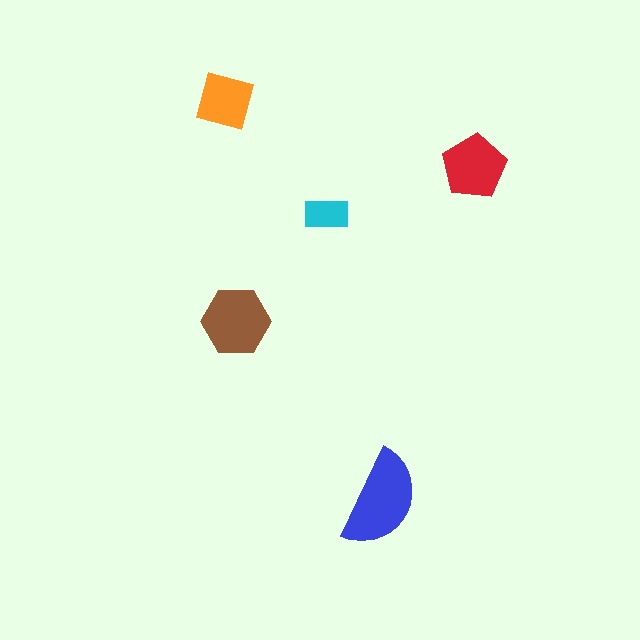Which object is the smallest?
The cyan rectangle.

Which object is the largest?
The blue semicircle.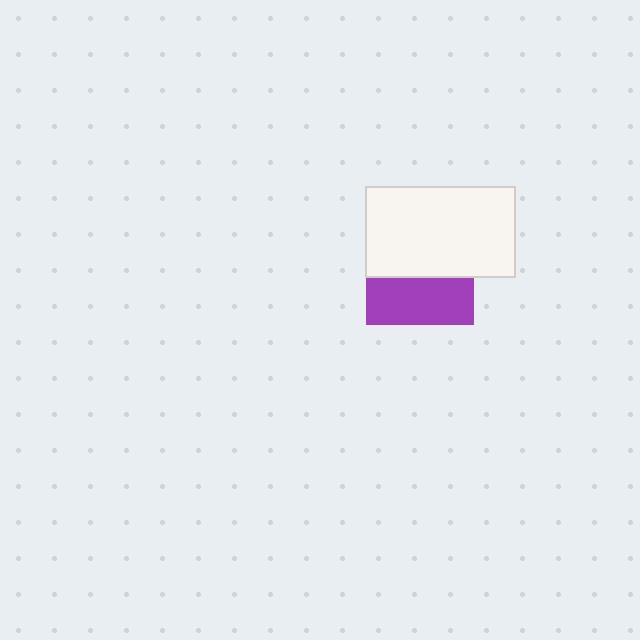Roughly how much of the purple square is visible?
A small part of it is visible (roughly 44%).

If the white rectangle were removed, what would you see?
You would see the complete purple square.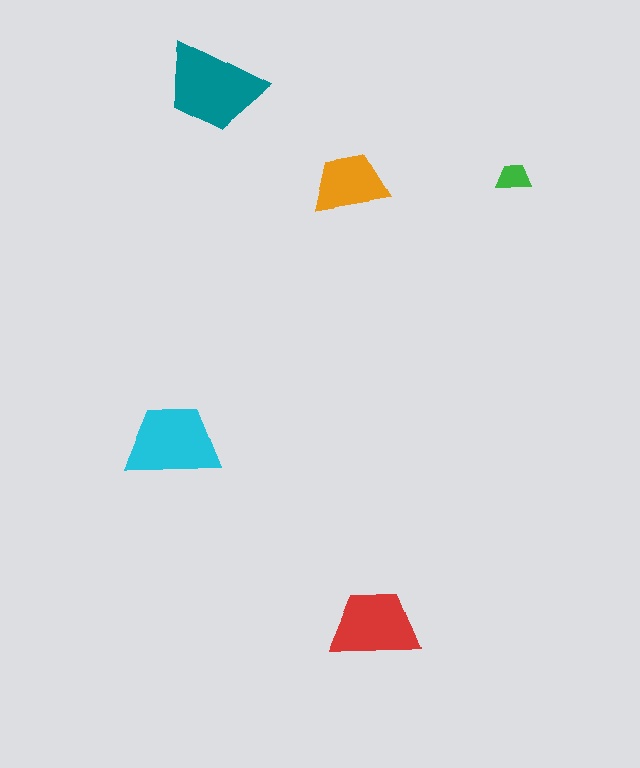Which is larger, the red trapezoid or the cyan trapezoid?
The cyan one.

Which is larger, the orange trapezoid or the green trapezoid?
The orange one.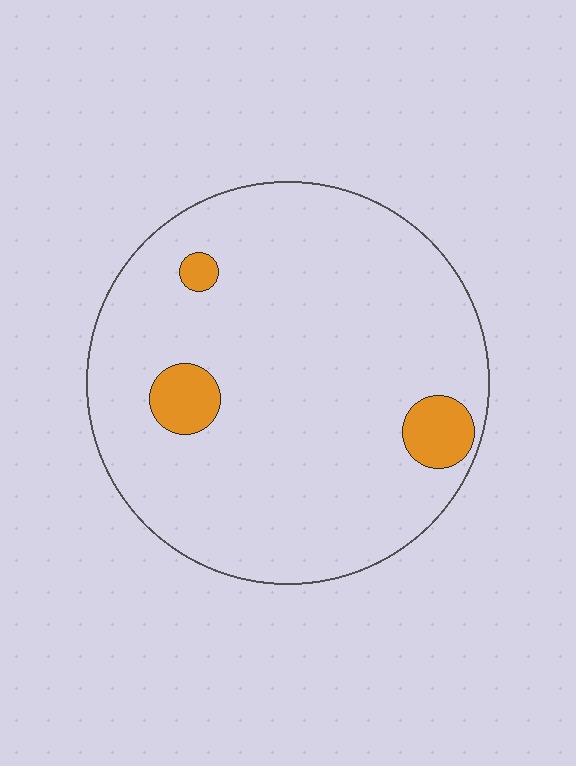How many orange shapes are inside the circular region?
3.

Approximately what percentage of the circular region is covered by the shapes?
Approximately 5%.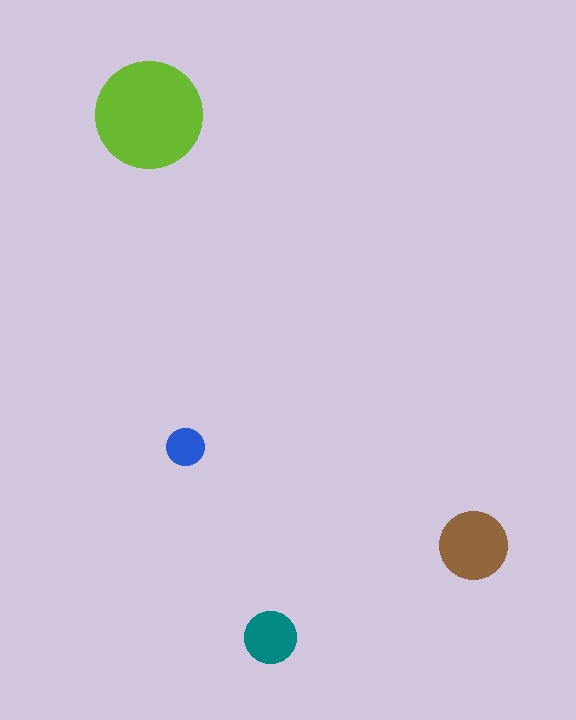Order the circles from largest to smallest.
the lime one, the brown one, the teal one, the blue one.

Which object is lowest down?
The teal circle is bottommost.